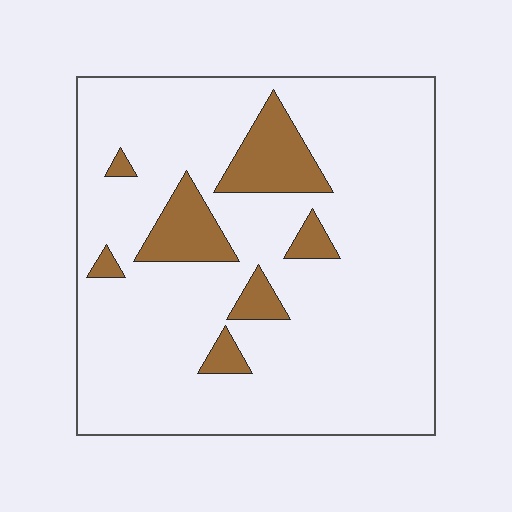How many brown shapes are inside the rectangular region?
7.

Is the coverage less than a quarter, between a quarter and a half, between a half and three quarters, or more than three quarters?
Less than a quarter.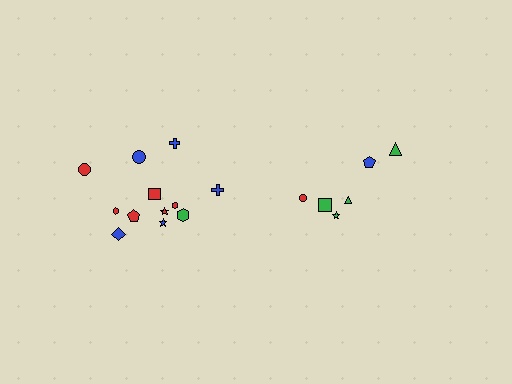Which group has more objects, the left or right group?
The left group.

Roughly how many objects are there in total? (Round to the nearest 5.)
Roughly 20 objects in total.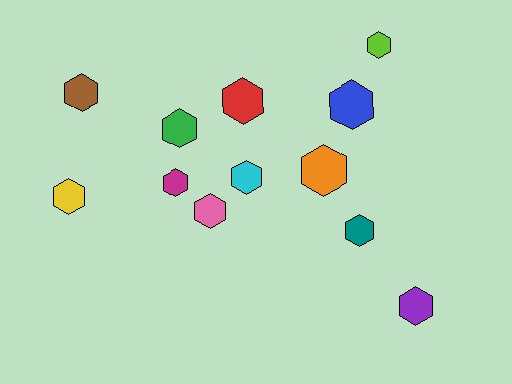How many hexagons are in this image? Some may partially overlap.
There are 12 hexagons.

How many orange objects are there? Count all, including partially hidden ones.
There is 1 orange object.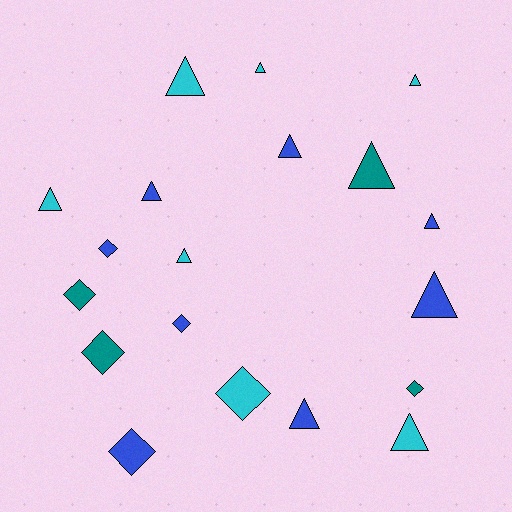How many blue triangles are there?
There are 5 blue triangles.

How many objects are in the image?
There are 19 objects.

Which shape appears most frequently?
Triangle, with 12 objects.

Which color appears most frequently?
Blue, with 8 objects.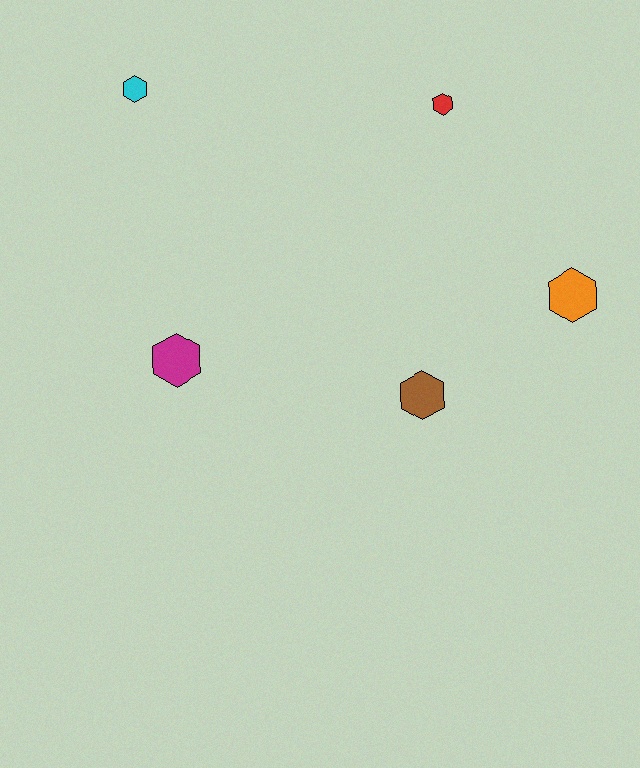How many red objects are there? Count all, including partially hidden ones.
There is 1 red object.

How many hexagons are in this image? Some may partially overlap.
There are 5 hexagons.